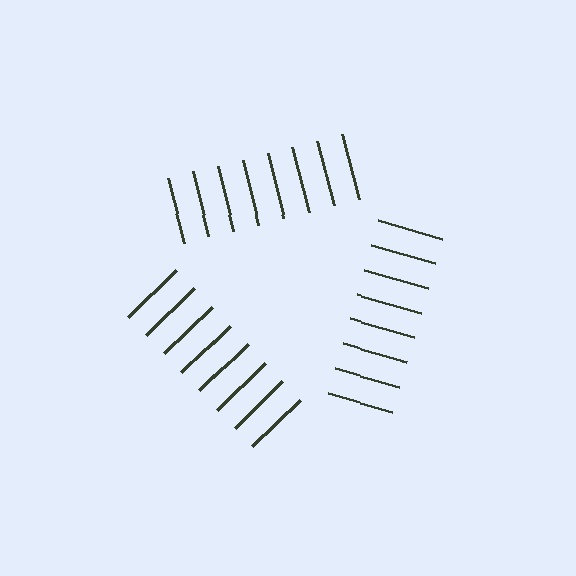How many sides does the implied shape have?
3 sides — the line-ends trace a triangle.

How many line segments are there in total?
24 — 8 along each of the 3 edges.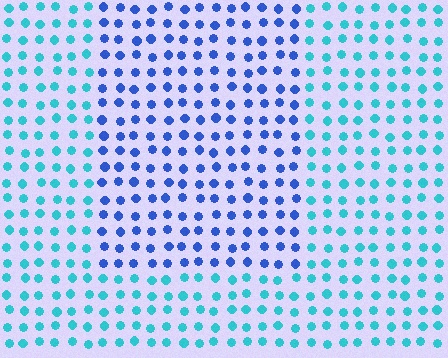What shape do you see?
I see a rectangle.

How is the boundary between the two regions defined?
The boundary is defined purely by a slight shift in hue (about 42 degrees). Spacing, size, and orientation are identical on both sides.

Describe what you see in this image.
The image is filled with small cyan elements in a uniform arrangement. A rectangle-shaped region is visible where the elements are tinted to a slightly different hue, forming a subtle color boundary.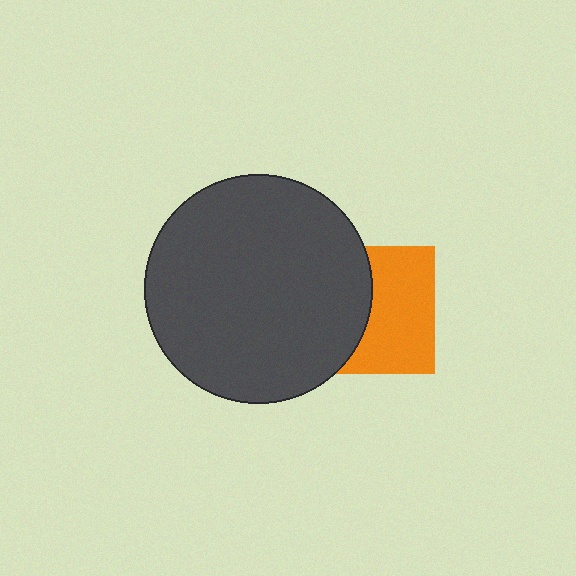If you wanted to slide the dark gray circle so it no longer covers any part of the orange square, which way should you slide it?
Slide it left — that is the most direct way to separate the two shapes.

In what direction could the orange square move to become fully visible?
The orange square could move right. That would shift it out from behind the dark gray circle entirely.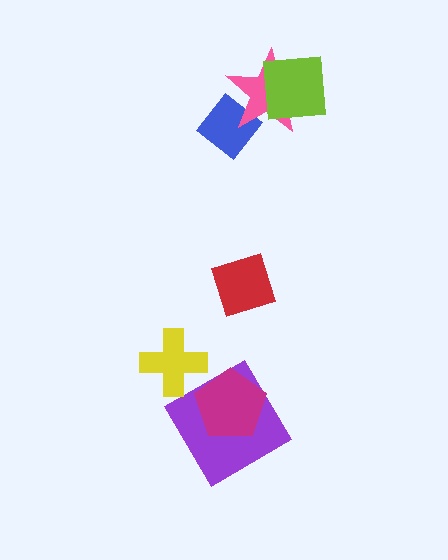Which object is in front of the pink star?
The lime square is in front of the pink star.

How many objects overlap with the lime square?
1 object overlaps with the lime square.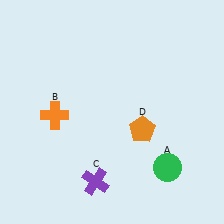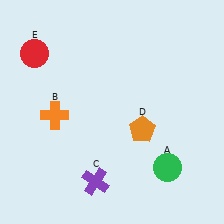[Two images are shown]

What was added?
A red circle (E) was added in Image 2.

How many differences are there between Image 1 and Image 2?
There is 1 difference between the two images.